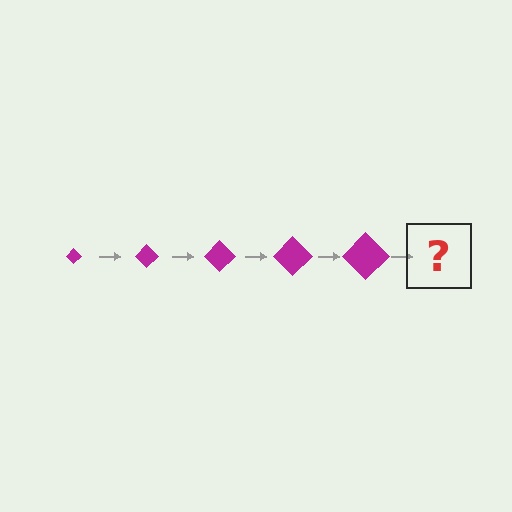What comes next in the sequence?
The next element should be a magenta diamond, larger than the previous one.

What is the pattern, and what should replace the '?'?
The pattern is that the diamond gets progressively larger each step. The '?' should be a magenta diamond, larger than the previous one.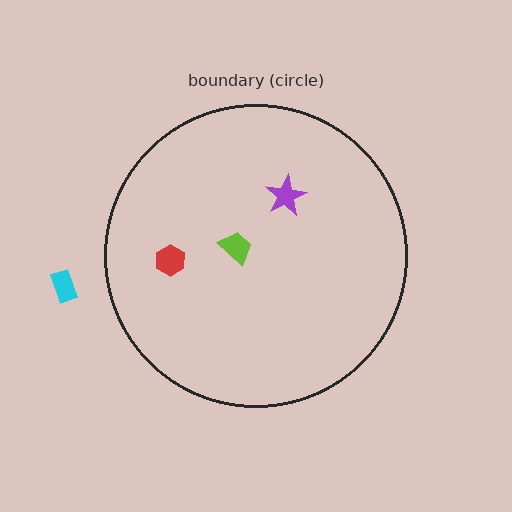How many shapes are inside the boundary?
3 inside, 1 outside.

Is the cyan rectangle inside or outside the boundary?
Outside.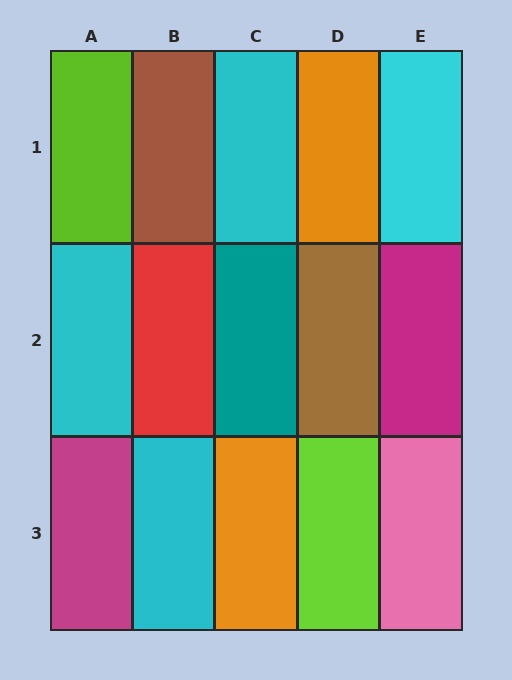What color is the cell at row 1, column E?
Cyan.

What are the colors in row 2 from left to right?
Cyan, red, teal, brown, magenta.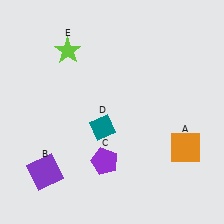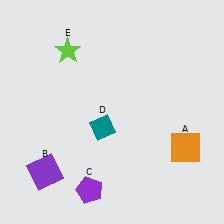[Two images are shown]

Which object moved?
The purple pentagon (C) moved down.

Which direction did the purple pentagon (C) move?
The purple pentagon (C) moved down.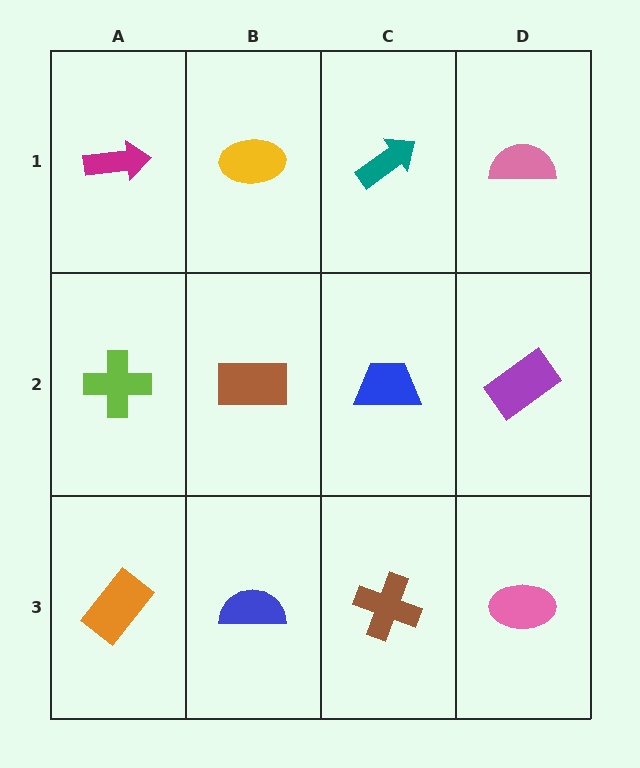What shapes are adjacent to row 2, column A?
A magenta arrow (row 1, column A), an orange rectangle (row 3, column A), a brown rectangle (row 2, column B).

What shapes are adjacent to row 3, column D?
A purple rectangle (row 2, column D), a brown cross (row 3, column C).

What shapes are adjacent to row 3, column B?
A brown rectangle (row 2, column B), an orange rectangle (row 3, column A), a brown cross (row 3, column C).